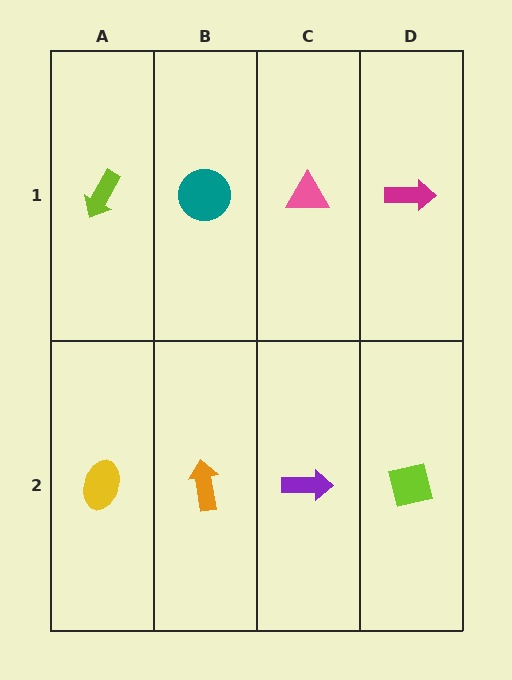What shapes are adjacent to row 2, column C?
A pink triangle (row 1, column C), an orange arrow (row 2, column B), a lime square (row 2, column D).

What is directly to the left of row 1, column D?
A pink triangle.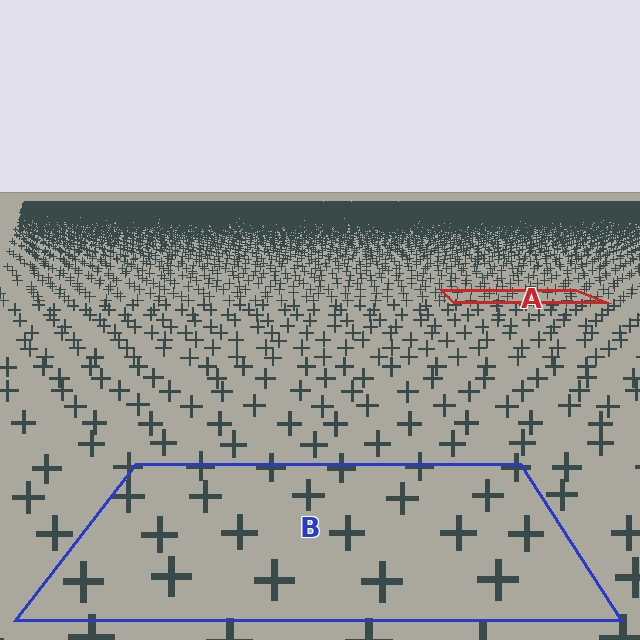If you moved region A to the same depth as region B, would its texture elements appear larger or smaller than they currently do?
They would appear larger. At a closer depth, the same texture elements are projected at a bigger on-screen size.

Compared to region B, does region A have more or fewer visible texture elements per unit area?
Region A has more texture elements per unit area — they are packed more densely because it is farther away.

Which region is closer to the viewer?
Region B is closer. The texture elements there are larger and more spread out.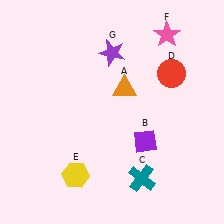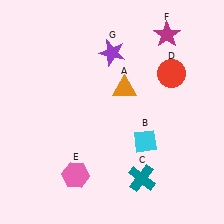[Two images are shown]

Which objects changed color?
B changed from purple to cyan. E changed from yellow to pink. F changed from pink to magenta.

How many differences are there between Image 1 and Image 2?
There are 3 differences between the two images.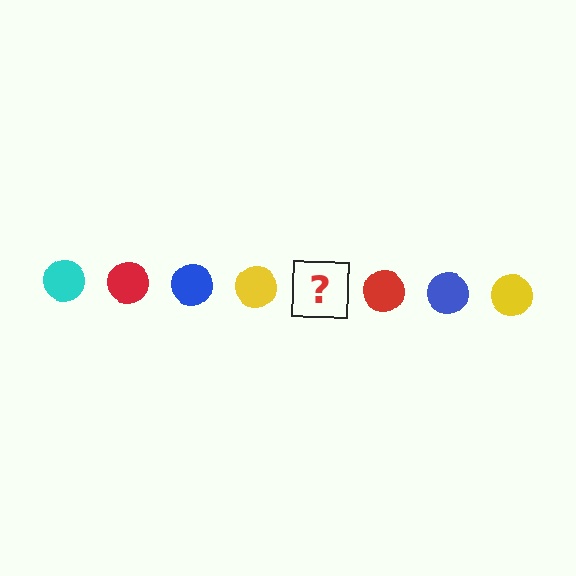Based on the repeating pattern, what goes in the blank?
The blank should be a cyan circle.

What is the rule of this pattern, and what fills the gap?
The rule is that the pattern cycles through cyan, red, blue, yellow circles. The gap should be filled with a cyan circle.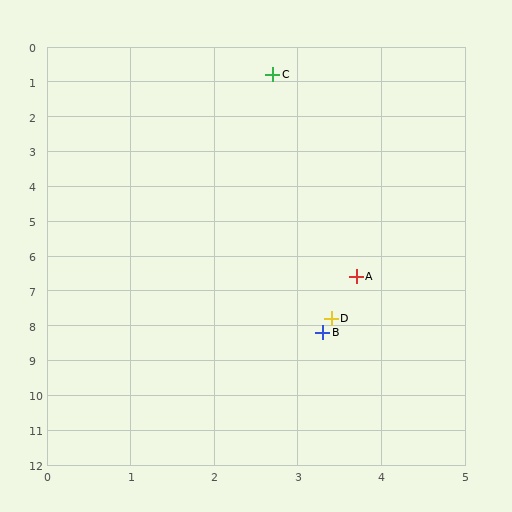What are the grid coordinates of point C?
Point C is at approximately (2.7, 0.8).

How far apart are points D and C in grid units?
Points D and C are about 7.0 grid units apart.